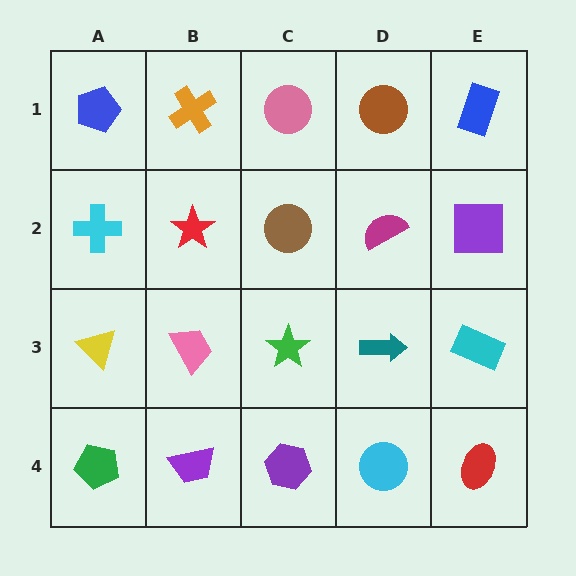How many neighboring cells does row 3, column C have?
4.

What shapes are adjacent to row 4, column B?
A pink trapezoid (row 3, column B), a green pentagon (row 4, column A), a purple hexagon (row 4, column C).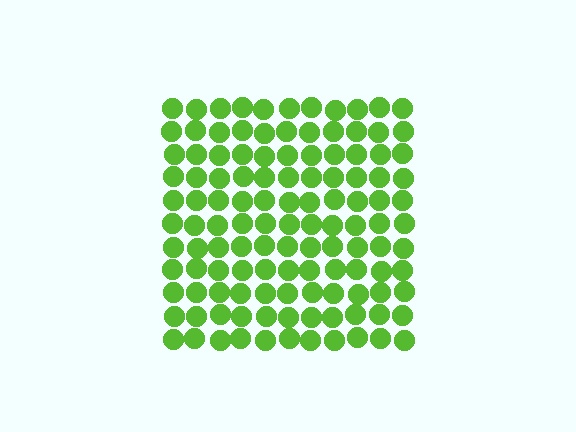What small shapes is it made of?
It is made of small circles.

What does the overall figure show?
The overall figure shows a square.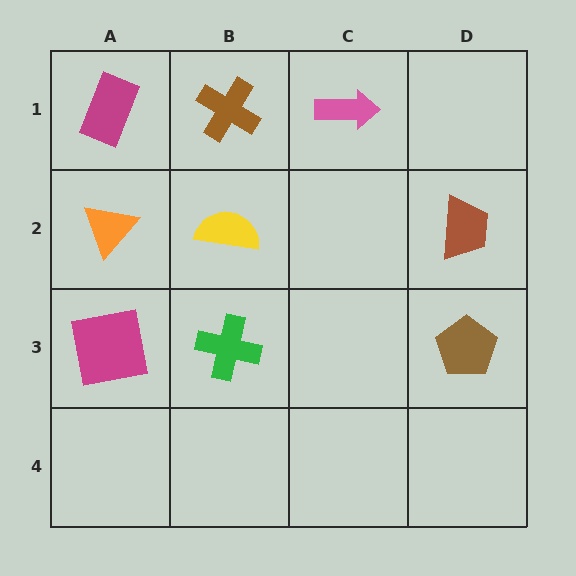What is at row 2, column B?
A yellow semicircle.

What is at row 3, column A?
A magenta square.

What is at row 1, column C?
A pink arrow.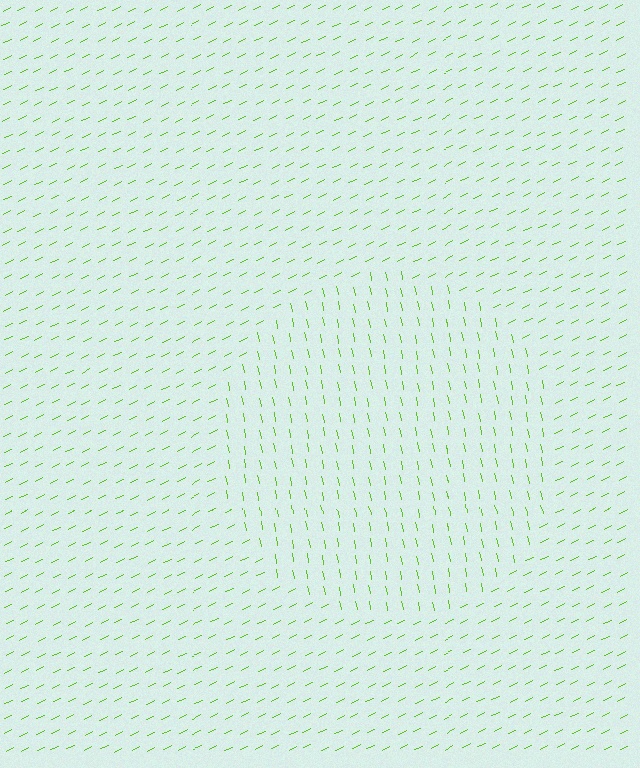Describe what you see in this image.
The image is filled with small lime line segments. A circle region in the image has lines oriented differently from the surrounding lines, creating a visible texture boundary.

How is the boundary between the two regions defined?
The boundary is defined purely by a change in line orientation (approximately 74 degrees difference). All lines are the same color and thickness.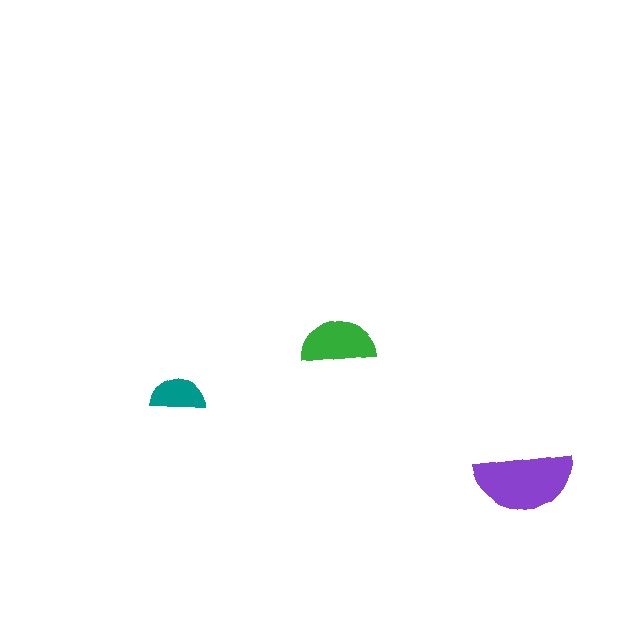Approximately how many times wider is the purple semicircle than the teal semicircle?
About 2 times wider.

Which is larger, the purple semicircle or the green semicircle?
The purple one.